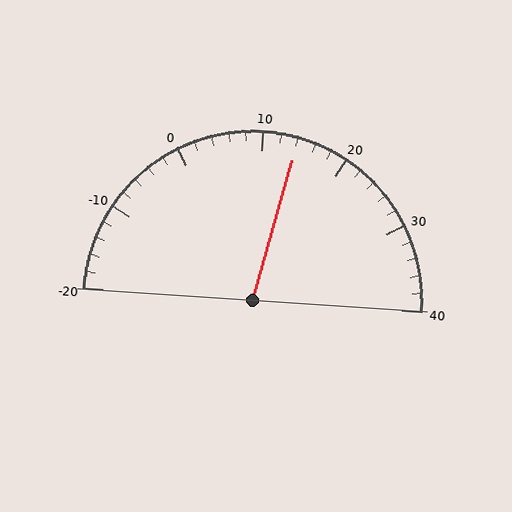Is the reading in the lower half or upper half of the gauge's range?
The reading is in the upper half of the range (-20 to 40).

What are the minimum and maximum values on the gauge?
The gauge ranges from -20 to 40.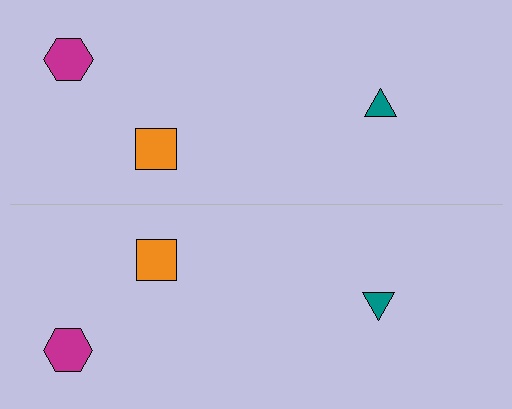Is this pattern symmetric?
Yes, this pattern has bilateral (reflection) symmetry.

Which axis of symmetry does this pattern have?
The pattern has a horizontal axis of symmetry running through the center of the image.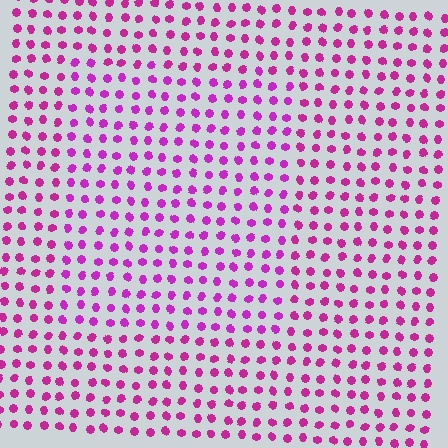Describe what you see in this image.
The image is filled with small magenta elements in a uniform arrangement. A rectangle-shaped region is visible where the elements are tinted to a slightly different hue, forming a subtle color boundary.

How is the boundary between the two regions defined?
The boundary is defined purely by a slight shift in hue (about 17 degrees). Spacing, size, and orientation are identical on both sides.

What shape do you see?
I see a rectangle.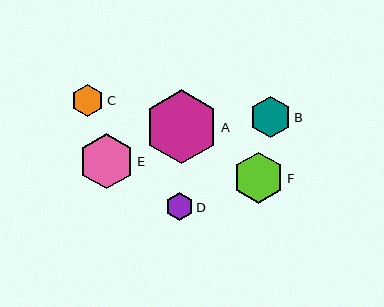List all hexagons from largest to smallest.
From largest to smallest: A, E, F, B, C, D.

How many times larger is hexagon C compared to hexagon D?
Hexagon C is approximately 1.2 times the size of hexagon D.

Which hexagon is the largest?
Hexagon A is the largest with a size of approximately 74 pixels.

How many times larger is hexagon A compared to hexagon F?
Hexagon A is approximately 1.4 times the size of hexagon F.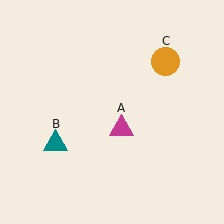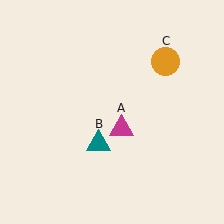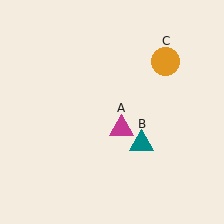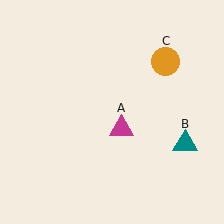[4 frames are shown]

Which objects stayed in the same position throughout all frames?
Magenta triangle (object A) and orange circle (object C) remained stationary.